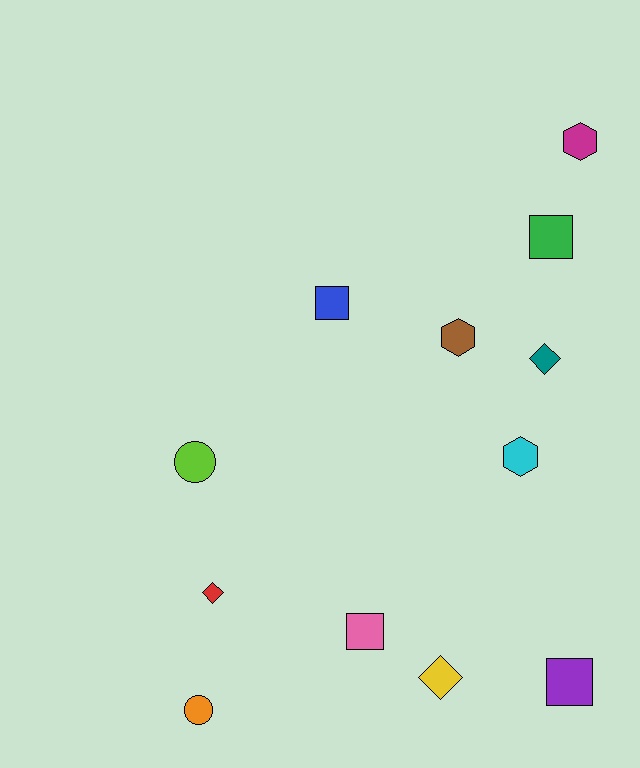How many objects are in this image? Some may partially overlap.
There are 12 objects.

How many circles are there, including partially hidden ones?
There are 2 circles.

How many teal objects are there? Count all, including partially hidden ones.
There is 1 teal object.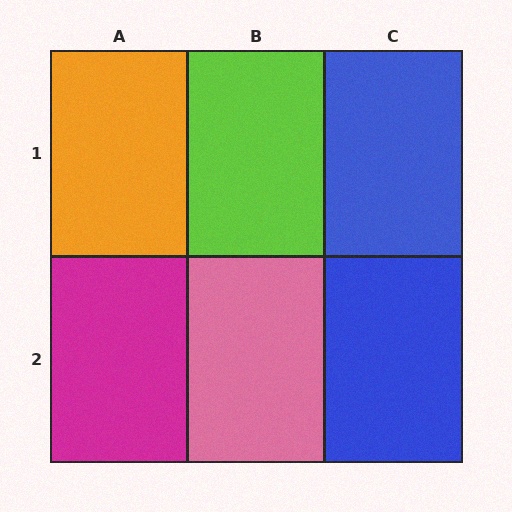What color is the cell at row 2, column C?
Blue.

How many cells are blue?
2 cells are blue.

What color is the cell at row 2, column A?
Magenta.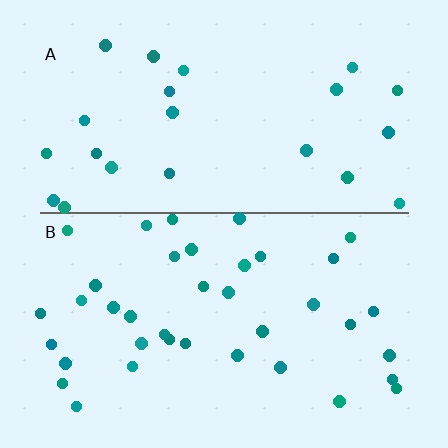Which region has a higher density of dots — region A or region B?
B (the bottom).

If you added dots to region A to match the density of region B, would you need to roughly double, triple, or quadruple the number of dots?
Approximately double.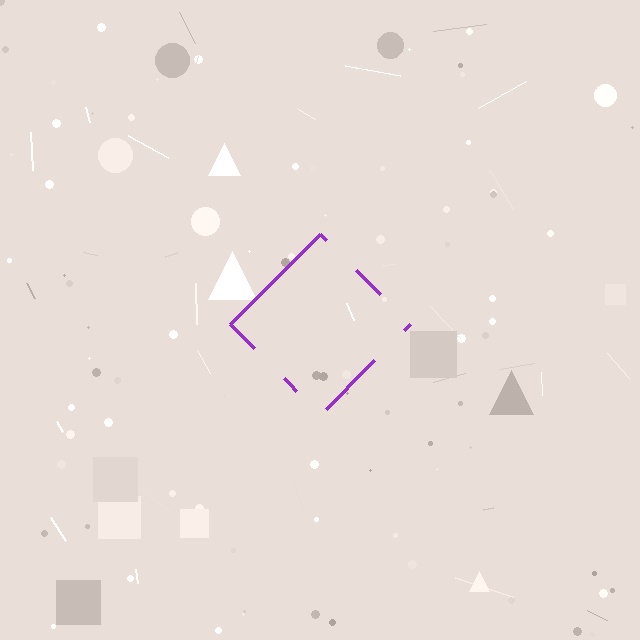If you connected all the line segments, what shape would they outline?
They would outline a diamond.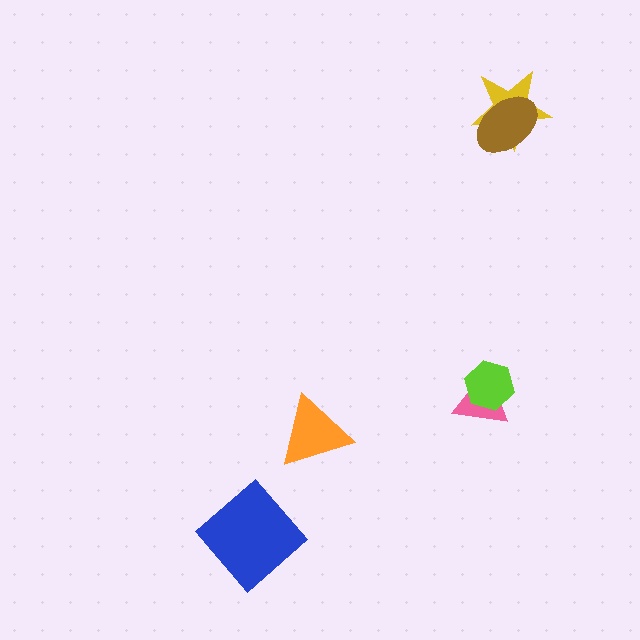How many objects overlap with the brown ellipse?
1 object overlaps with the brown ellipse.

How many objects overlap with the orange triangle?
0 objects overlap with the orange triangle.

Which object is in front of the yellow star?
The brown ellipse is in front of the yellow star.